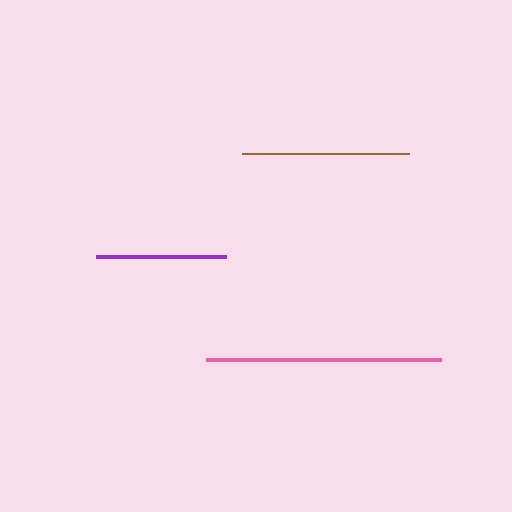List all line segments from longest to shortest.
From longest to shortest: pink, brown, purple.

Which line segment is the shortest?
The purple line is the shortest at approximately 130 pixels.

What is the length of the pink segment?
The pink segment is approximately 235 pixels long.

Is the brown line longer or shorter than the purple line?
The brown line is longer than the purple line.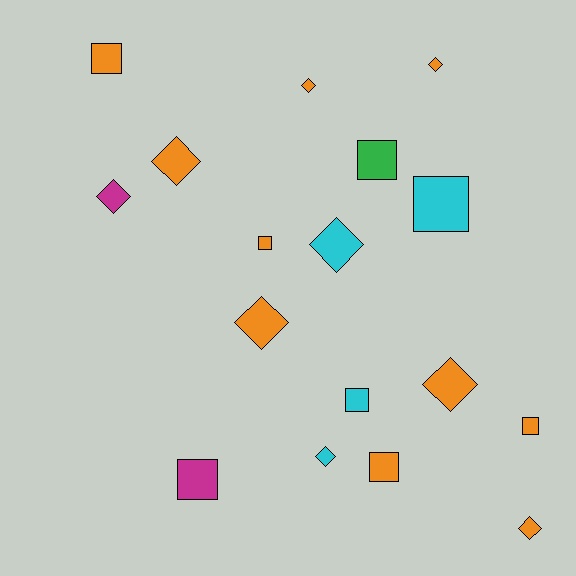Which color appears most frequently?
Orange, with 10 objects.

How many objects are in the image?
There are 17 objects.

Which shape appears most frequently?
Diamond, with 9 objects.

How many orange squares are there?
There are 4 orange squares.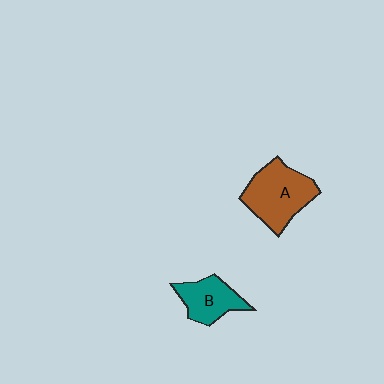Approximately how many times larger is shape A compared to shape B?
Approximately 1.5 times.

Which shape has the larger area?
Shape A (brown).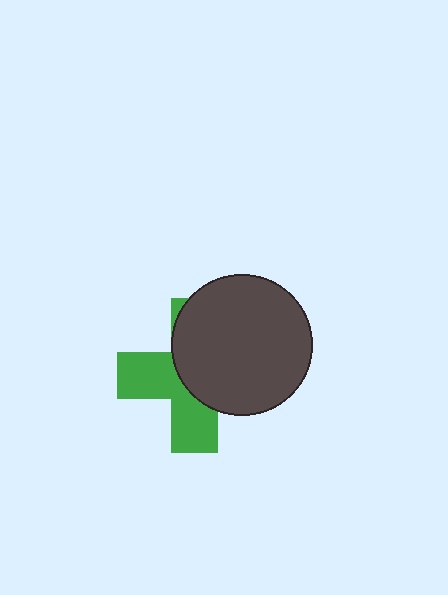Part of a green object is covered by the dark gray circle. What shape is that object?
It is a cross.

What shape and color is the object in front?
The object in front is a dark gray circle.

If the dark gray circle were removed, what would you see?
You would see the complete green cross.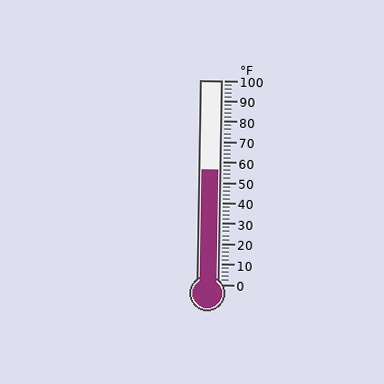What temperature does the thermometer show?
The thermometer shows approximately 56°F.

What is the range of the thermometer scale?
The thermometer scale ranges from 0°F to 100°F.